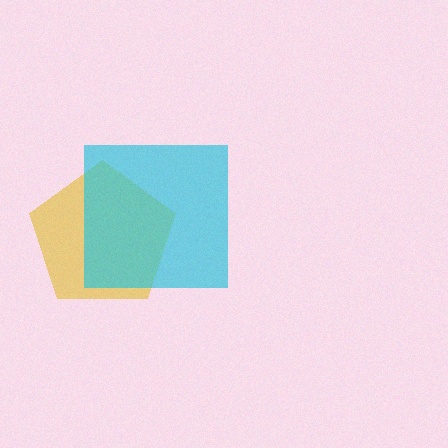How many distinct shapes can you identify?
There are 2 distinct shapes: a yellow pentagon, a cyan square.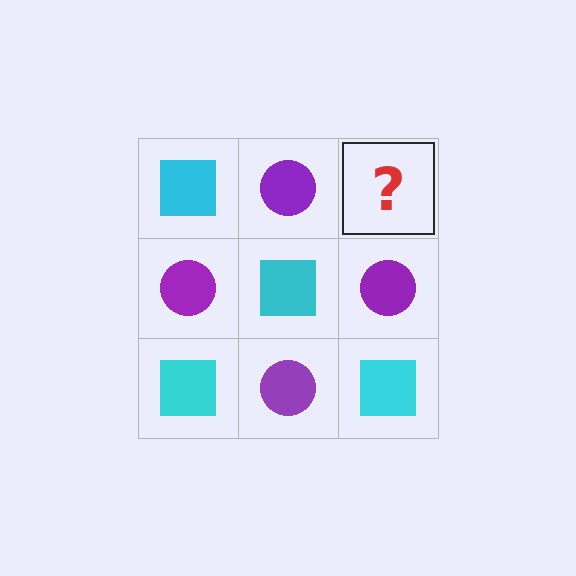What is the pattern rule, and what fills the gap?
The rule is that it alternates cyan square and purple circle in a checkerboard pattern. The gap should be filled with a cyan square.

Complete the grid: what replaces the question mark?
The question mark should be replaced with a cyan square.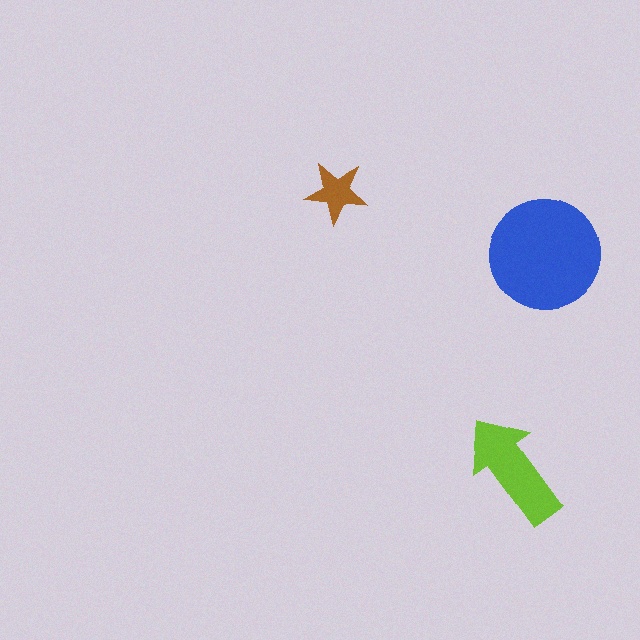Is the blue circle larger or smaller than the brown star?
Larger.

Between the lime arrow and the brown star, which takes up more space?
The lime arrow.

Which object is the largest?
The blue circle.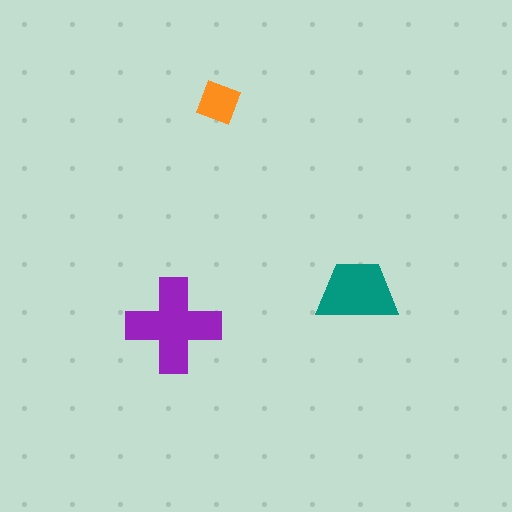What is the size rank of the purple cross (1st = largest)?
1st.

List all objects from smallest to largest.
The orange diamond, the teal trapezoid, the purple cross.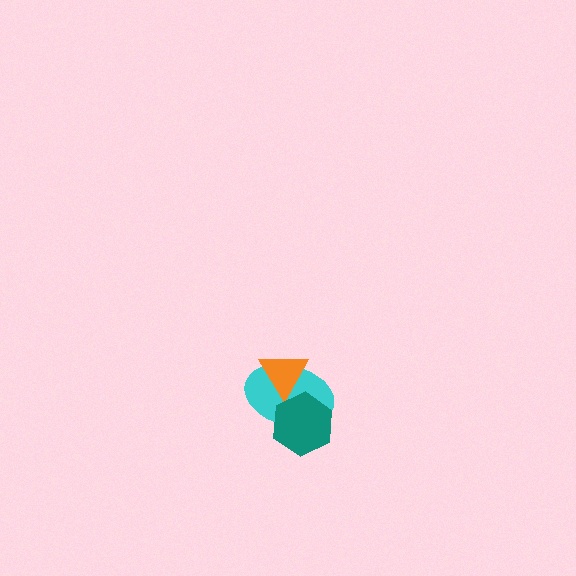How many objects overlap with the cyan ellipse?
2 objects overlap with the cyan ellipse.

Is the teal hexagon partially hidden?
No, no other shape covers it.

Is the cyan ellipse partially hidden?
Yes, it is partially covered by another shape.